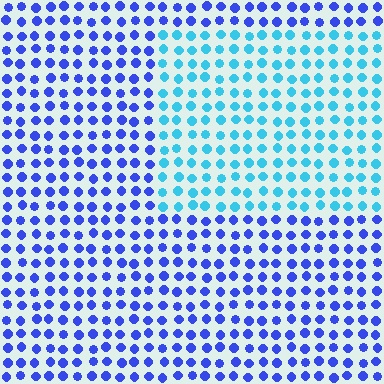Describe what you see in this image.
The image is filled with small blue elements in a uniform arrangement. A rectangle-shaped region is visible where the elements are tinted to a slightly different hue, forming a subtle color boundary.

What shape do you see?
I see a rectangle.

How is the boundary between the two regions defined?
The boundary is defined purely by a slight shift in hue (about 43 degrees). Spacing, size, and orientation are identical on both sides.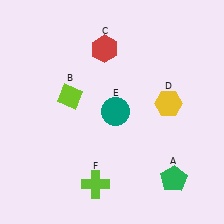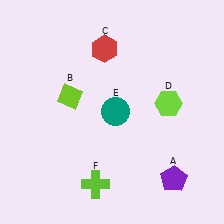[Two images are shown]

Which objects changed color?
A changed from green to purple. D changed from yellow to lime.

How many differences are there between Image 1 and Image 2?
There are 2 differences between the two images.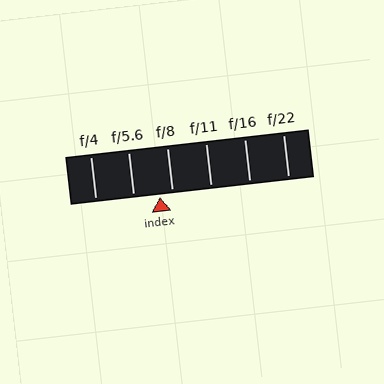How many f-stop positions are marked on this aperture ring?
There are 6 f-stop positions marked.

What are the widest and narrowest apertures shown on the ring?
The widest aperture shown is f/4 and the narrowest is f/22.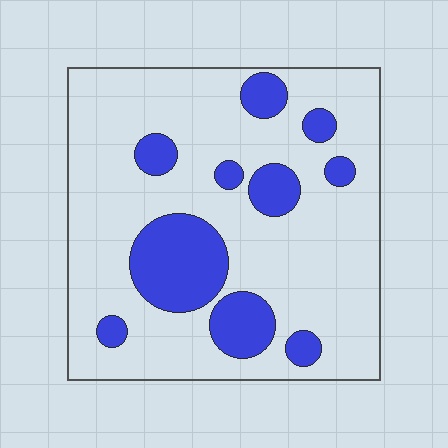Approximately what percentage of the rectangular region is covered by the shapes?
Approximately 20%.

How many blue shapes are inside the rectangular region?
10.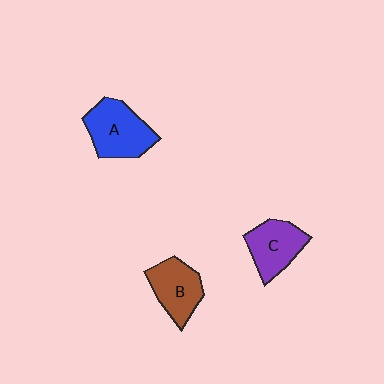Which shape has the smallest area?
Shape B (brown).